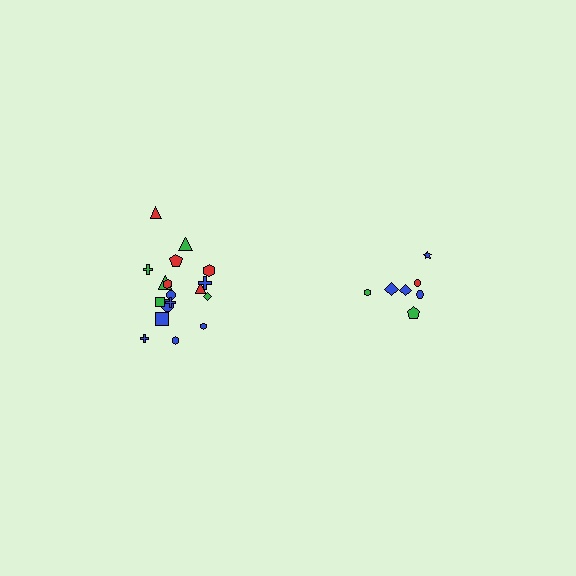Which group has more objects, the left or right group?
The left group.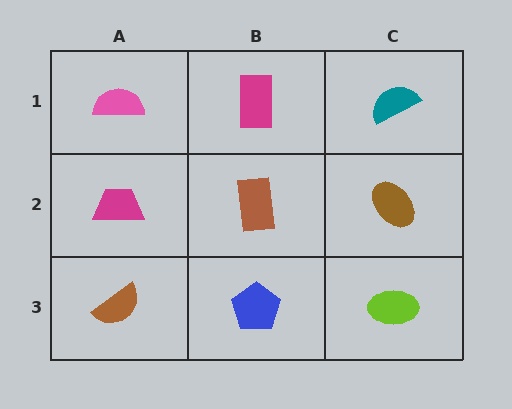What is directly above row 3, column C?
A brown ellipse.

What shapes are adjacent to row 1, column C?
A brown ellipse (row 2, column C), a magenta rectangle (row 1, column B).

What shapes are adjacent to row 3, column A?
A magenta trapezoid (row 2, column A), a blue pentagon (row 3, column B).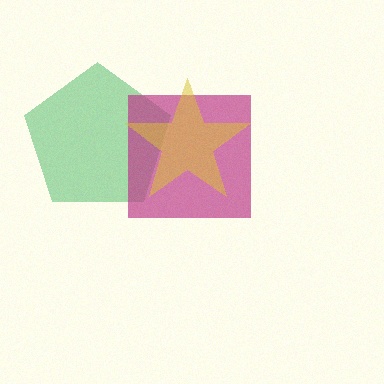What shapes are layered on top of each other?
The layered shapes are: a green pentagon, a magenta square, a yellow star.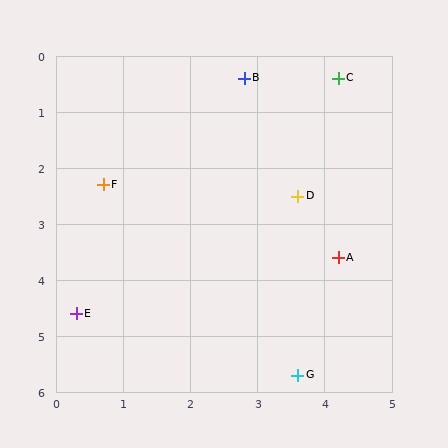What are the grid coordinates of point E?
Point E is at approximately (0.3, 4.6).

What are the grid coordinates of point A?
Point A is at approximately (4.2, 3.6).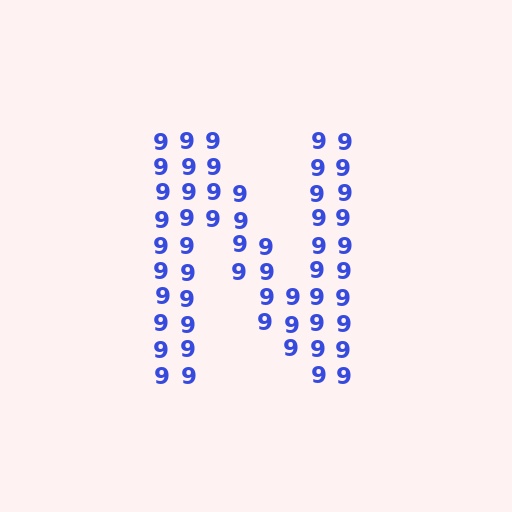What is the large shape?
The large shape is the letter N.